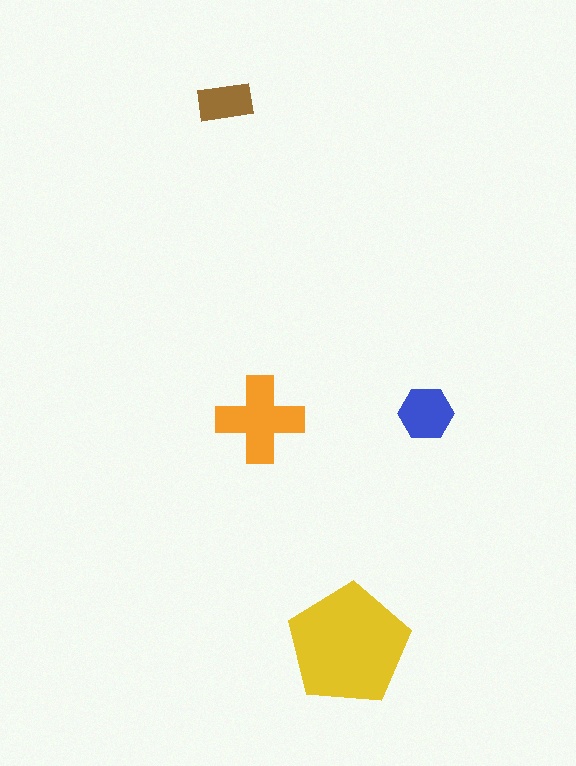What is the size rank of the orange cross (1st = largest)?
2nd.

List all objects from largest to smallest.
The yellow pentagon, the orange cross, the blue hexagon, the brown rectangle.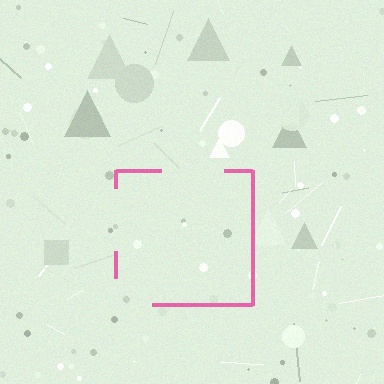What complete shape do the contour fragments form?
The contour fragments form a square.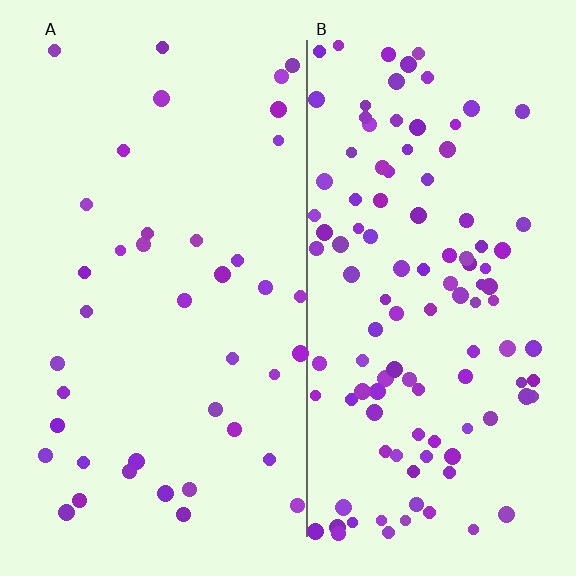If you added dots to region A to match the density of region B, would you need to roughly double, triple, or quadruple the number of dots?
Approximately triple.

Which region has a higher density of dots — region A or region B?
B (the right).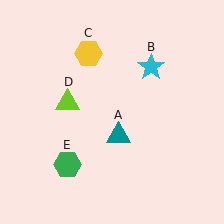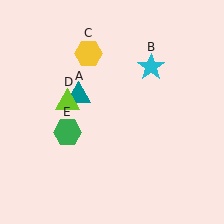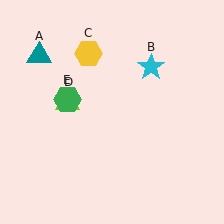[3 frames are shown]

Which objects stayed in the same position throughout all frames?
Cyan star (object B) and yellow hexagon (object C) and lime triangle (object D) remained stationary.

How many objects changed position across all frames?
2 objects changed position: teal triangle (object A), green hexagon (object E).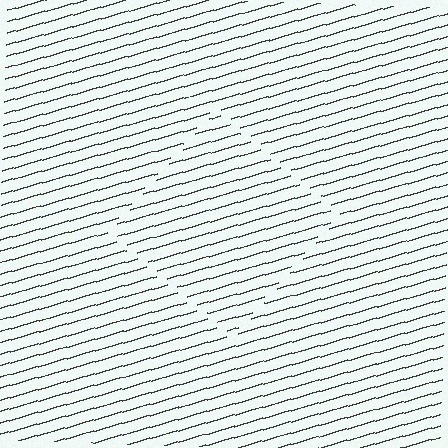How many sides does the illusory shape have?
4 sides — the line-ends trace a square.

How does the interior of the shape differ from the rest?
The interior of the shape contains the same grating, shifted by half a period — the contour is defined by the phase discontinuity where line-ends from the inner and outer gratings abut.